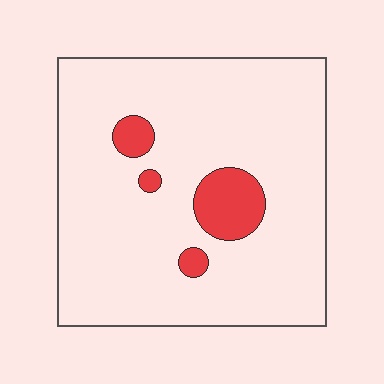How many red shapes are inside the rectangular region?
4.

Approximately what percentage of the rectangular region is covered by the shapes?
Approximately 10%.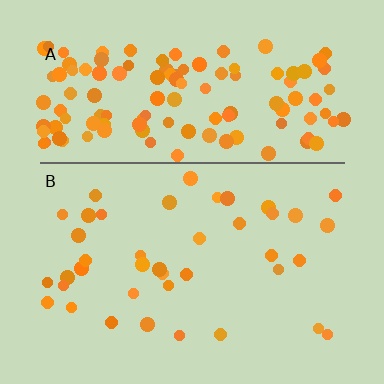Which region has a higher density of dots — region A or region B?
A (the top).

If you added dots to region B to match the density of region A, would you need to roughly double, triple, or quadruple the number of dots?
Approximately triple.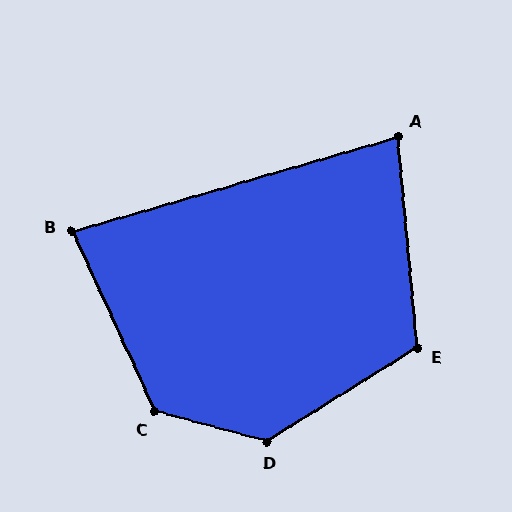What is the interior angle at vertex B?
Approximately 82 degrees (acute).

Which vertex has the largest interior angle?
D, at approximately 133 degrees.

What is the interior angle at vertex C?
Approximately 129 degrees (obtuse).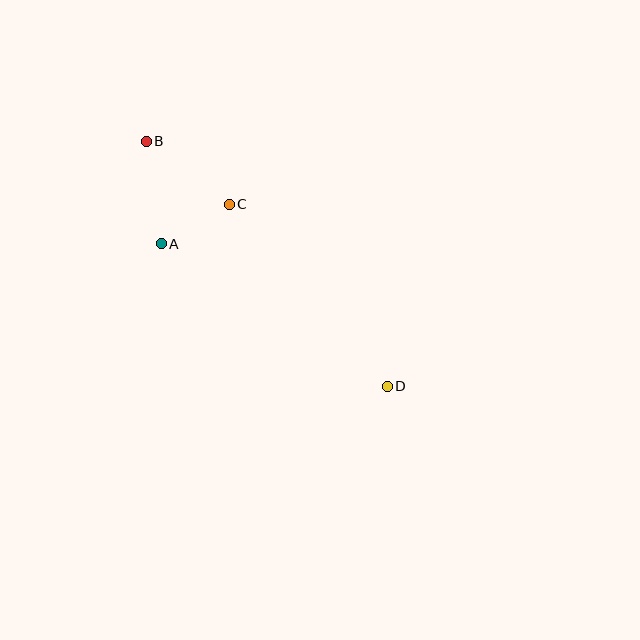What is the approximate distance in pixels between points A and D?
The distance between A and D is approximately 267 pixels.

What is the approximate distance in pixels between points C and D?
The distance between C and D is approximately 241 pixels.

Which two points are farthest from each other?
Points B and D are farthest from each other.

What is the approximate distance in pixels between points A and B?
The distance between A and B is approximately 104 pixels.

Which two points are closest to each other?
Points A and C are closest to each other.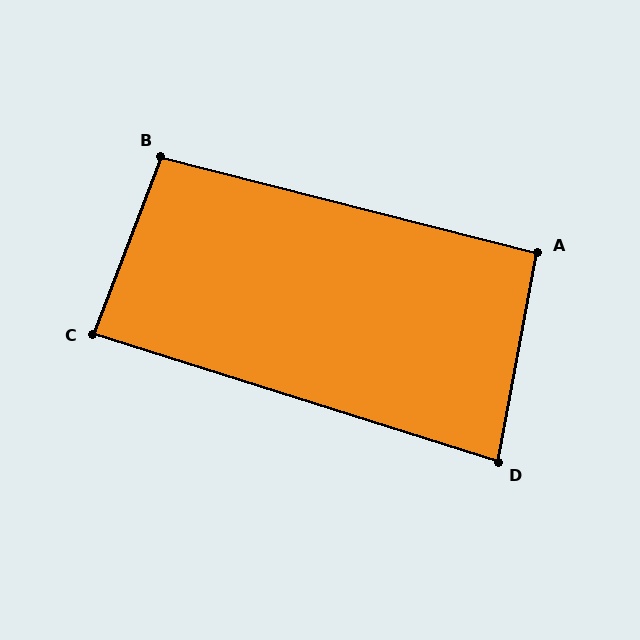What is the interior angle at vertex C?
Approximately 86 degrees (approximately right).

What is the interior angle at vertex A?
Approximately 94 degrees (approximately right).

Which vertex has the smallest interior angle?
D, at approximately 83 degrees.